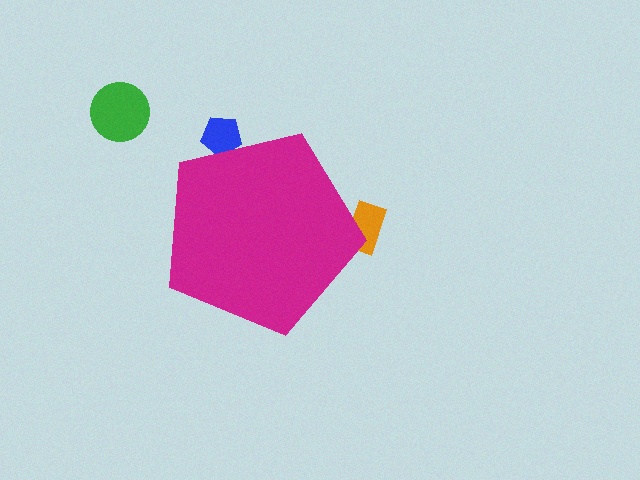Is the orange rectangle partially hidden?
Yes, the orange rectangle is partially hidden behind the magenta pentagon.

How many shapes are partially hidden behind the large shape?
2 shapes are partially hidden.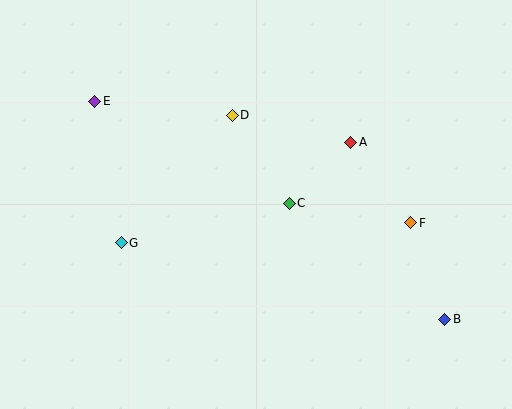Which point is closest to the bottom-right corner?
Point B is closest to the bottom-right corner.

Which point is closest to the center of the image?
Point C at (289, 203) is closest to the center.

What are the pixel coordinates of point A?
Point A is at (351, 142).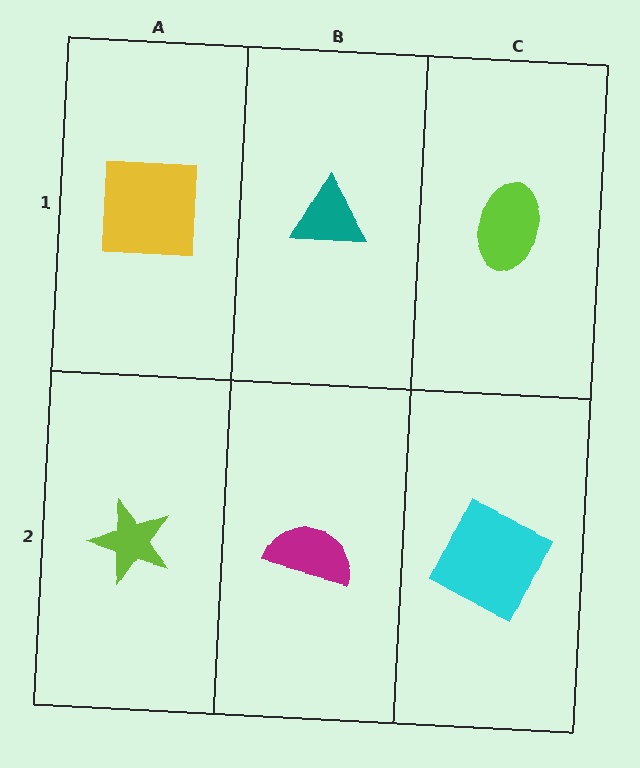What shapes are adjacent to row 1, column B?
A magenta semicircle (row 2, column B), a yellow square (row 1, column A), a lime ellipse (row 1, column C).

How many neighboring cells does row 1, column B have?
3.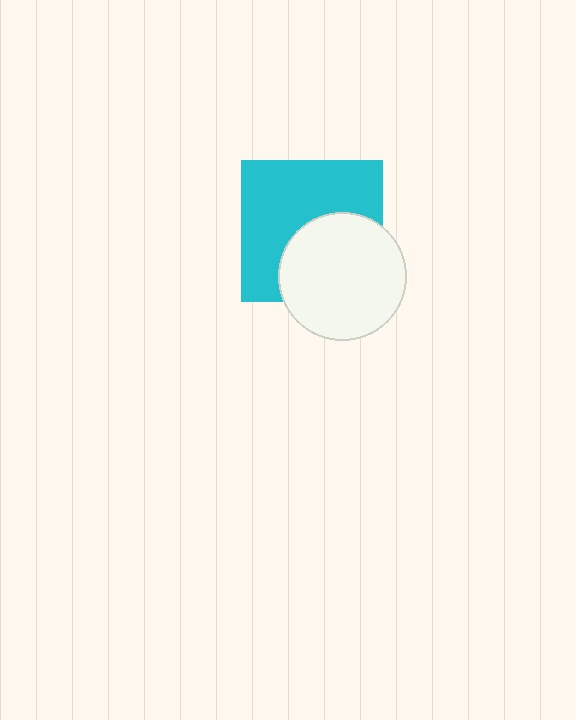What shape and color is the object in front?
The object in front is a white circle.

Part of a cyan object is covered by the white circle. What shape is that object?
It is a square.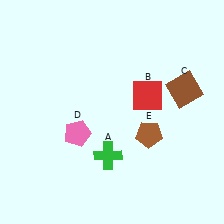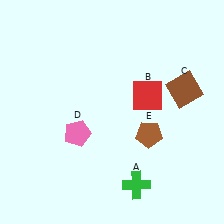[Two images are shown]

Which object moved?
The green cross (A) moved down.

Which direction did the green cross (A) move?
The green cross (A) moved down.